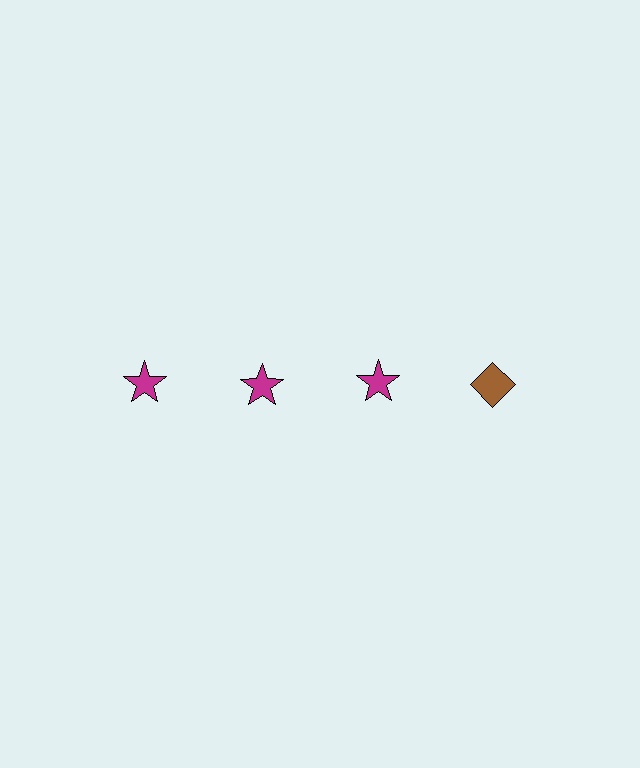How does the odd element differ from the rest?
It differs in both color (brown instead of magenta) and shape (diamond instead of star).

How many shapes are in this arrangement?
There are 4 shapes arranged in a grid pattern.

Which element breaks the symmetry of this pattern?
The brown diamond in the top row, second from right column breaks the symmetry. All other shapes are magenta stars.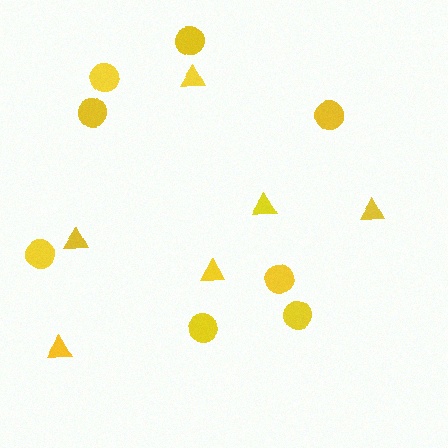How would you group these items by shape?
There are 2 groups: one group of circles (8) and one group of triangles (6).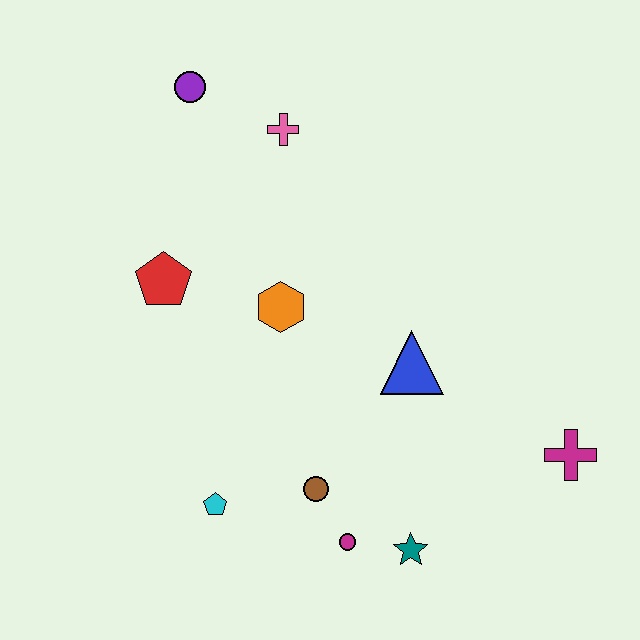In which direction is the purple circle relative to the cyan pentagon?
The purple circle is above the cyan pentagon.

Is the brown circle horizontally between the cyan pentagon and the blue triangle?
Yes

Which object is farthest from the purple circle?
The magenta cross is farthest from the purple circle.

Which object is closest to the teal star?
The magenta circle is closest to the teal star.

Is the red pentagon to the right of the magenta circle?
No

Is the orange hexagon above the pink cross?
No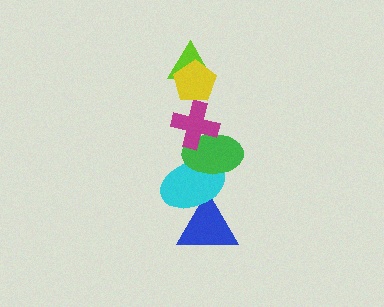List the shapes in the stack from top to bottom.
From top to bottom: the yellow pentagon, the lime triangle, the magenta cross, the green ellipse, the cyan ellipse, the blue triangle.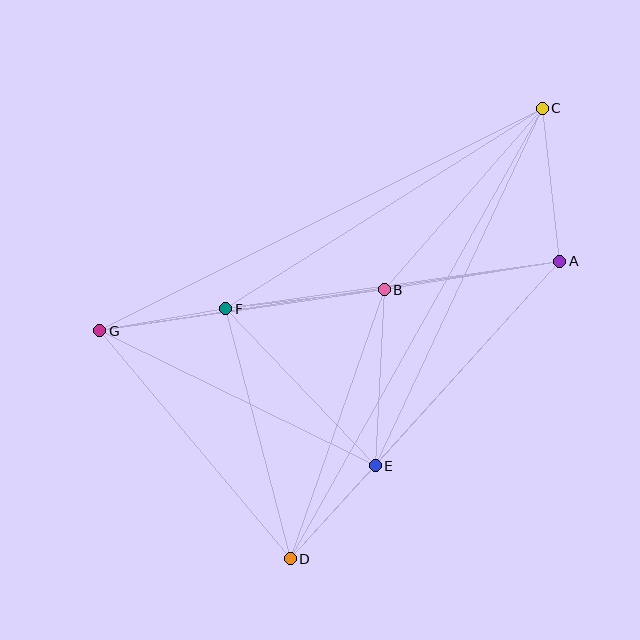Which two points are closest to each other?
Points D and E are closest to each other.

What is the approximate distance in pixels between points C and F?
The distance between C and F is approximately 375 pixels.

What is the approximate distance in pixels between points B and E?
The distance between B and E is approximately 177 pixels.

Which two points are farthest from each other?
Points C and D are farthest from each other.